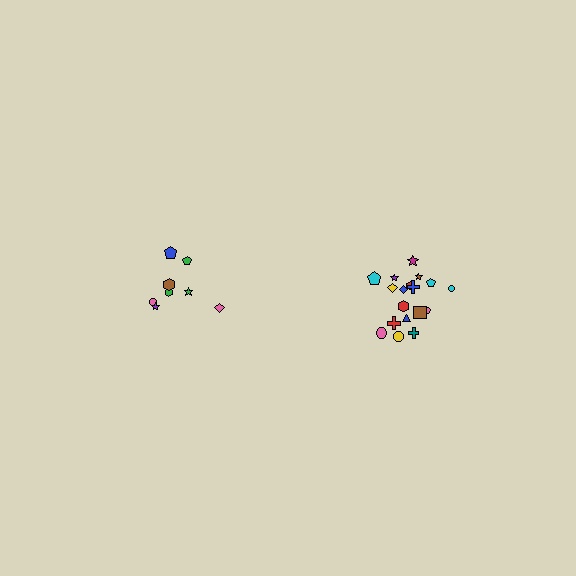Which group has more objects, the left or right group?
The right group.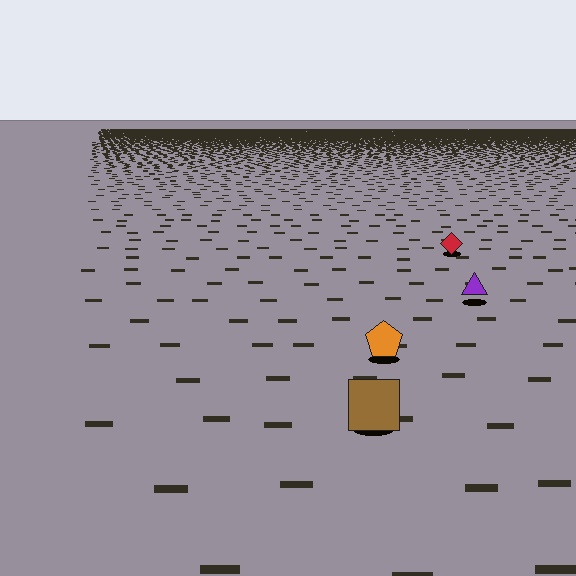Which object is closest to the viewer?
The brown square is closest. The texture marks near it are larger and more spread out.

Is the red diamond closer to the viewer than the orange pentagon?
No. The orange pentagon is closer — you can tell from the texture gradient: the ground texture is coarser near it.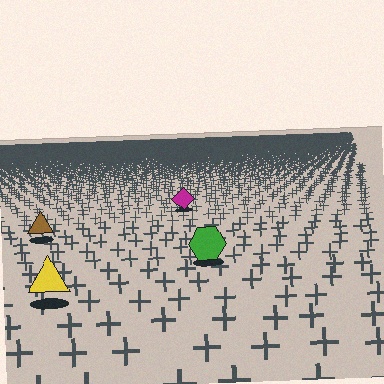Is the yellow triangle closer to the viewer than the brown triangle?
Yes. The yellow triangle is closer — you can tell from the texture gradient: the ground texture is coarser near it.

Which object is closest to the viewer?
The yellow triangle is closest. The texture marks near it are larger and more spread out.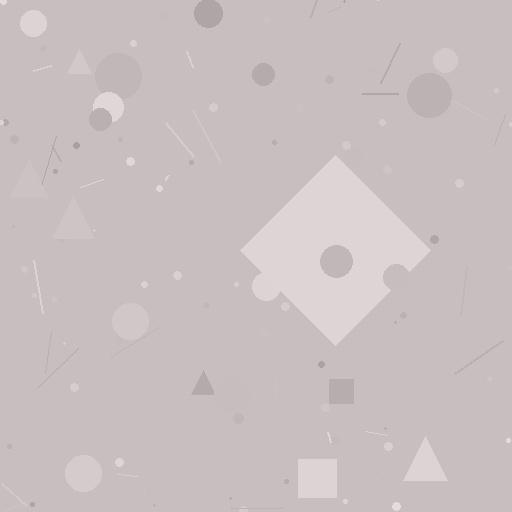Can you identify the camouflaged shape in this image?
The camouflaged shape is a diamond.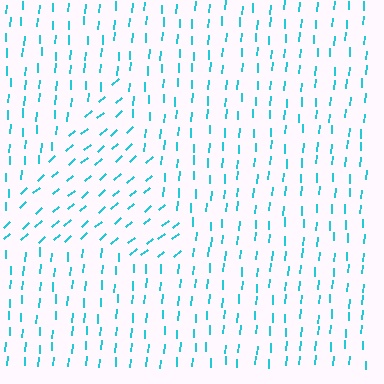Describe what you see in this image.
The image is filled with small cyan line segments. A triangle region in the image has lines oriented differently from the surrounding lines, creating a visible texture boundary.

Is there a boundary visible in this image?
Yes, there is a texture boundary formed by a change in line orientation.